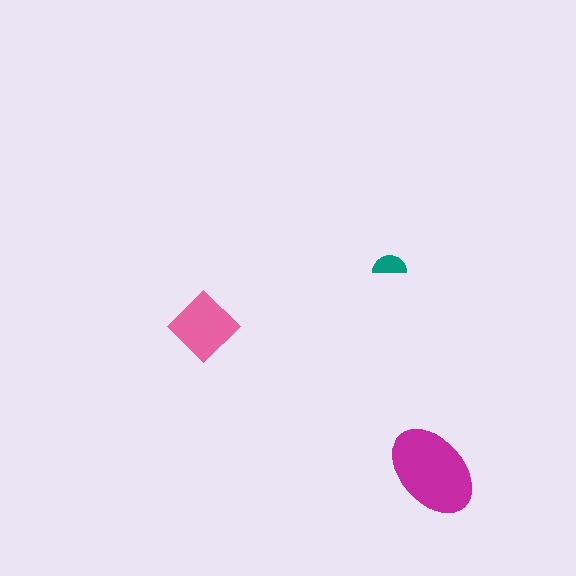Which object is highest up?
The teal semicircle is topmost.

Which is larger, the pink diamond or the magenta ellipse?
The magenta ellipse.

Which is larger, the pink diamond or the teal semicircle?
The pink diamond.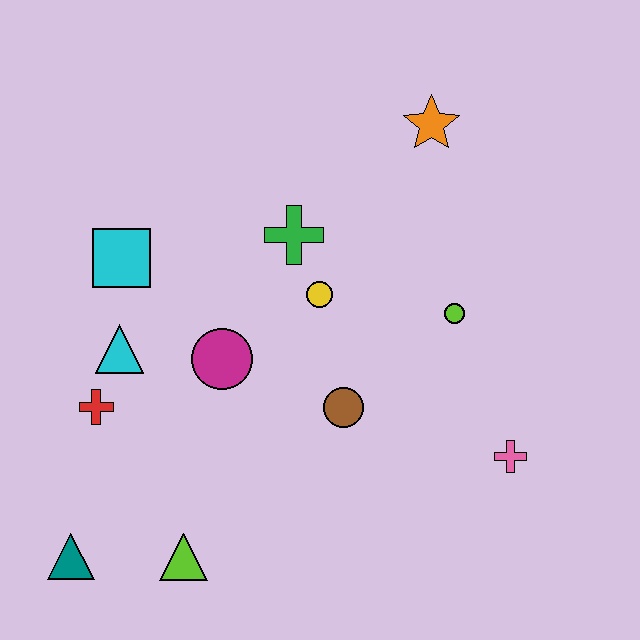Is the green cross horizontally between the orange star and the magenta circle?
Yes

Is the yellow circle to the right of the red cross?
Yes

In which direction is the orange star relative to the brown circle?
The orange star is above the brown circle.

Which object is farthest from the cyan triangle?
The pink cross is farthest from the cyan triangle.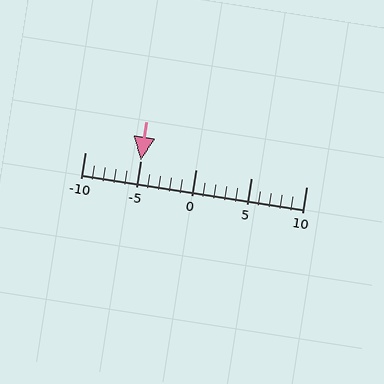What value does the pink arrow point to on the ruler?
The pink arrow points to approximately -5.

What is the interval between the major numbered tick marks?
The major tick marks are spaced 5 units apart.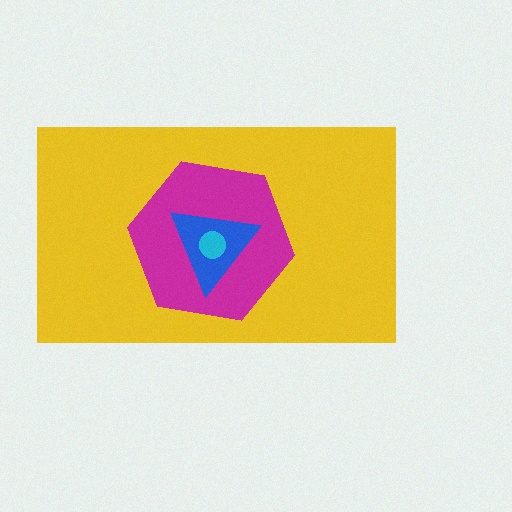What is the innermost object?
The cyan circle.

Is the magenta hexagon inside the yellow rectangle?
Yes.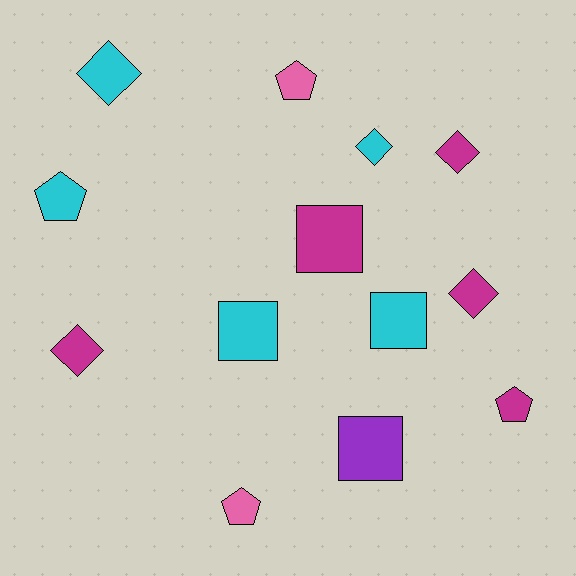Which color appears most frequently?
Cyan, with 5 objects.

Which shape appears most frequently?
Diamond, with 5 objects.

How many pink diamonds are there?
There are no pink diamonds.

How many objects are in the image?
There are 13 objects.